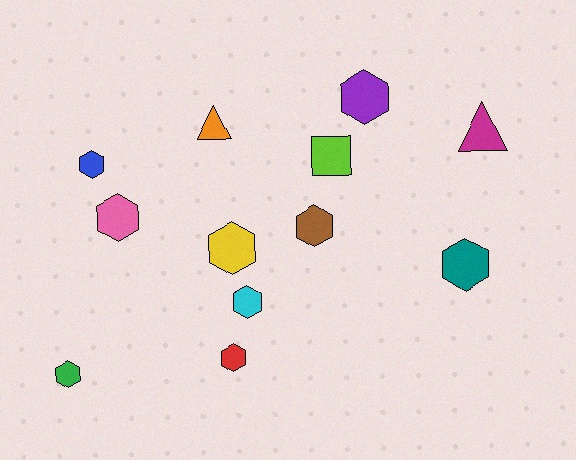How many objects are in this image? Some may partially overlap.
There are 12 objects.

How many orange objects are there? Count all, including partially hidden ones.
There is 1 orange object.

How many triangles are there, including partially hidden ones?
There are 2 triangles.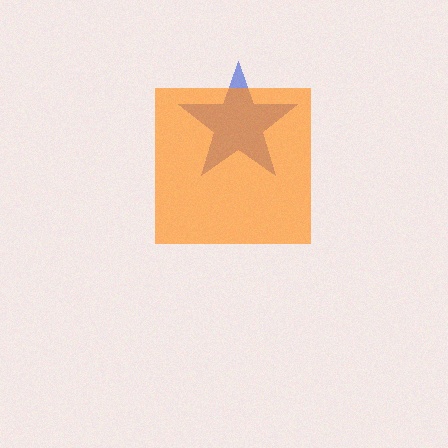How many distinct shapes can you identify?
There are 2 distinct shapes: a blue star, an orange square.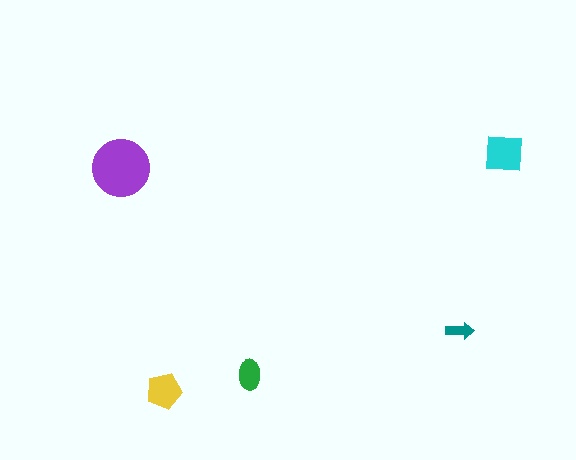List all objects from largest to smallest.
The purple circle, the cyan square, the yellow pentagon, the green ellipse, the teal arrow.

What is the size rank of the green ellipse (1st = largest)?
4th.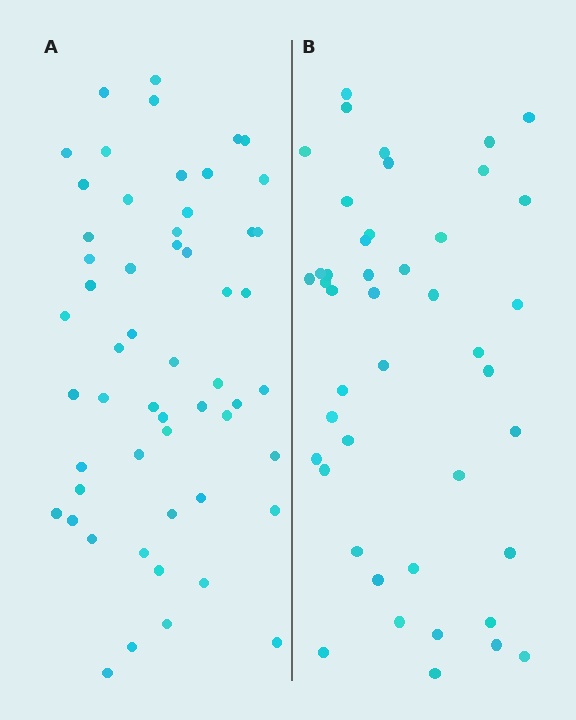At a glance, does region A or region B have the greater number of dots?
Region A (the left region) has more dots.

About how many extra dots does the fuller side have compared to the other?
Region A has roughly 12 or so more dots than region B.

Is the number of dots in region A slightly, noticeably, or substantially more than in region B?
Region A has noticeably more, but not dramatically so. The ratio is roughly 1.2 to 1.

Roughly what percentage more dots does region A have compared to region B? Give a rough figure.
About 25% more.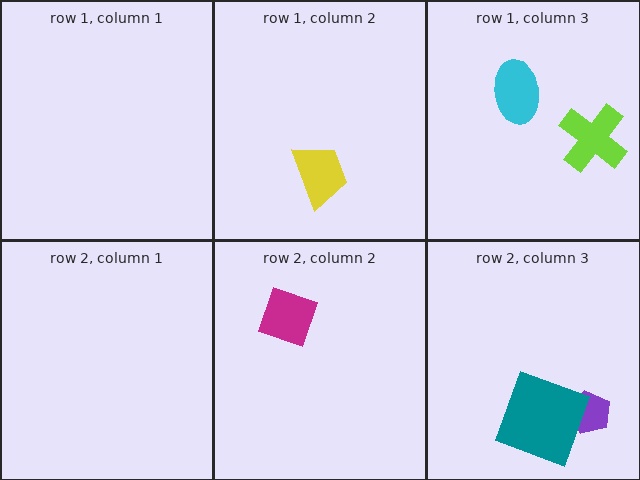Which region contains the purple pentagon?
The row 2, column 3 region.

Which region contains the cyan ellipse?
The row 1, column 3 region.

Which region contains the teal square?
The row 2, column 3 region.